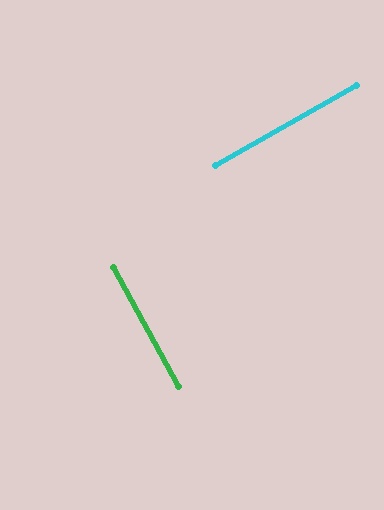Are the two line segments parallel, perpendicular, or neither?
Perpendicular — they meet at approximately 89°.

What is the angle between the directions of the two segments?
Approximately 89 degrees.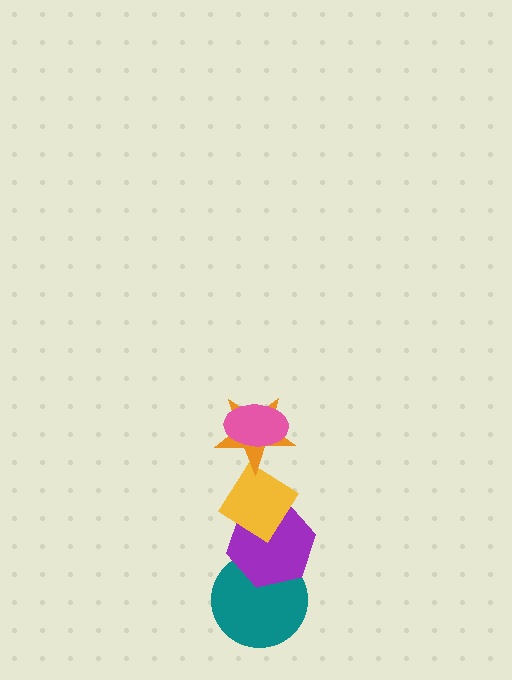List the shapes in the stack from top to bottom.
From top to bottom: the pink ellipse, the orange star, the yellow diamond, the purple hexagon, the teal circle.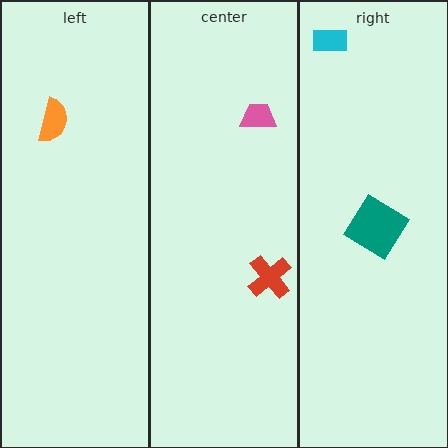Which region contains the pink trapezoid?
The center region.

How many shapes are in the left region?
1.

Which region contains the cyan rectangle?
The right region.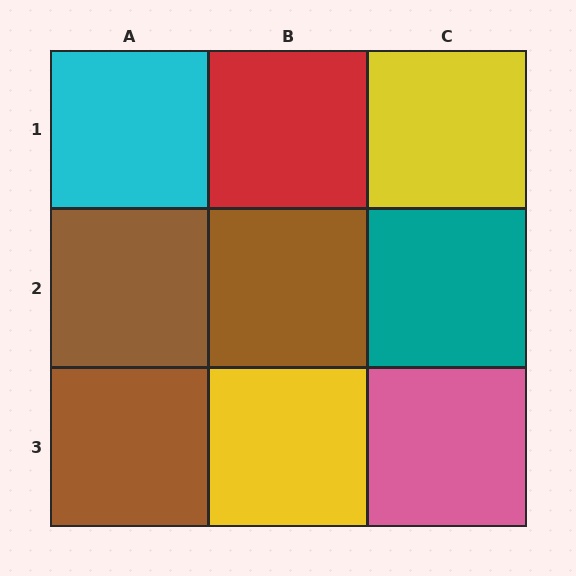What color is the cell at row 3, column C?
Pink.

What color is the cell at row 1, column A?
Cyan.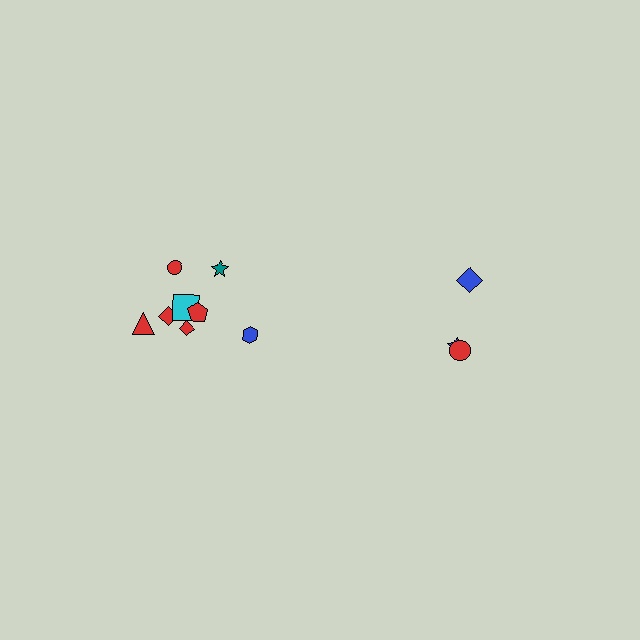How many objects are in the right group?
There are 3 objects.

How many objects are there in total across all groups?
There are 11 objects.